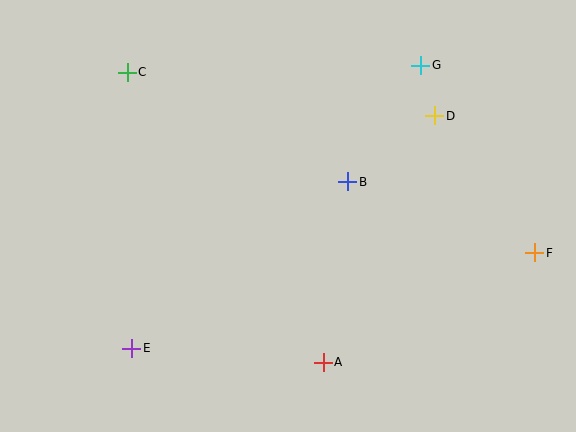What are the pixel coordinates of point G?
Point G is at (420, 65).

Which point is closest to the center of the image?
Point B at (348, 182) is closest to the center.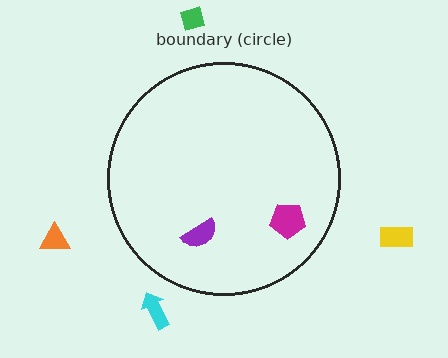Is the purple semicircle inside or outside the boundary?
Inside.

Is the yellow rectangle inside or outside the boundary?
Outside.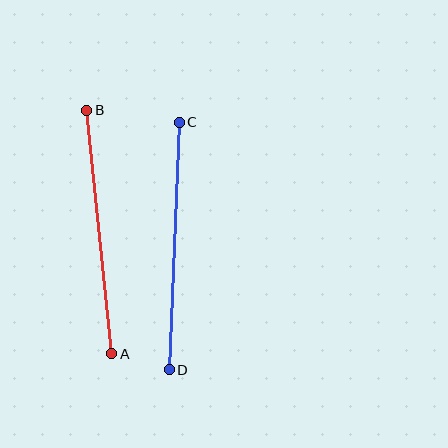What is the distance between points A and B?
The distance is approximately 245 pixels.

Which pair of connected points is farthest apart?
Points C and D are farthest apart.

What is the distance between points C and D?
The distance is approximately 248 pixels.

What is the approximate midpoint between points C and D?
The midpoint is at approximately (174, 246) pixels.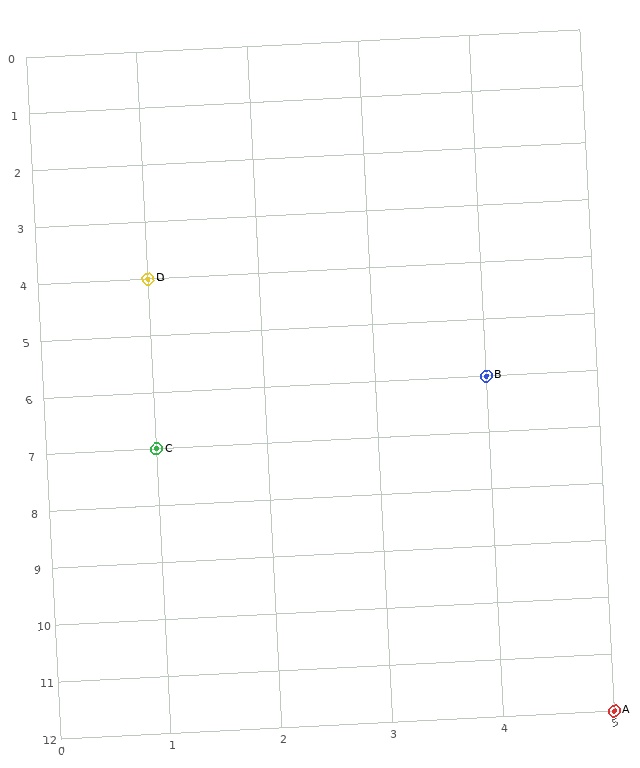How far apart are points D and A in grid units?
Points D and A are 4 columns and 8 rows apart (about 8.9 grid units diagonally).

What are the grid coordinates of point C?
Point C is at grid coordinates (1, 7).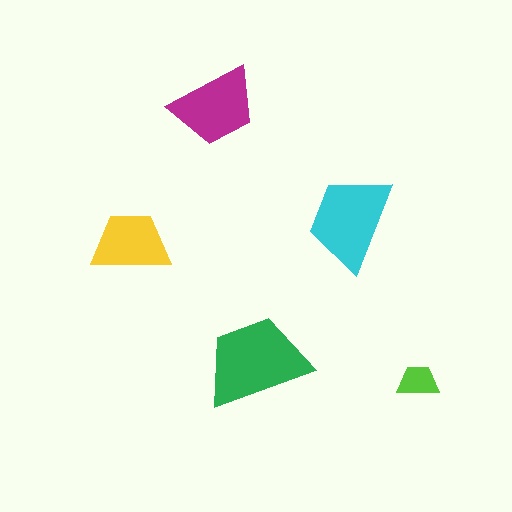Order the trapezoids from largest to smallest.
the green one, the cyan one, the magenta one, the yellow one, the lime one.